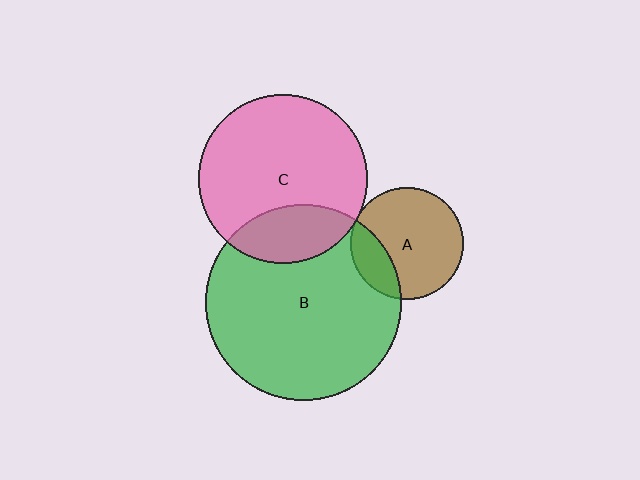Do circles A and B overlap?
Yes.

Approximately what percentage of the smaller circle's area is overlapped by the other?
Approximately 25%.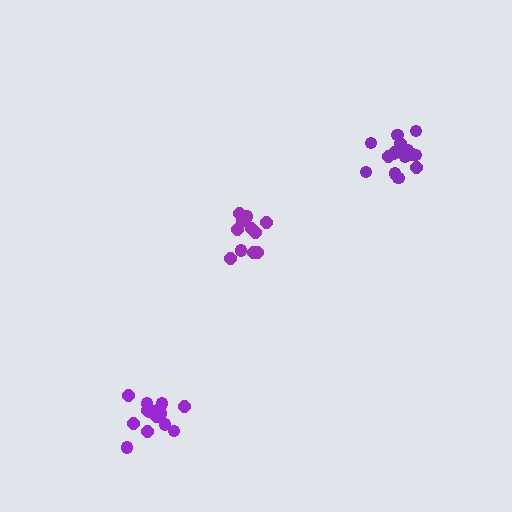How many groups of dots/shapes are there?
There are 3 groups.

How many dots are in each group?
Group 1: 11 dots, Group 2: 15 dots, Group 3: 15 dots (41 total).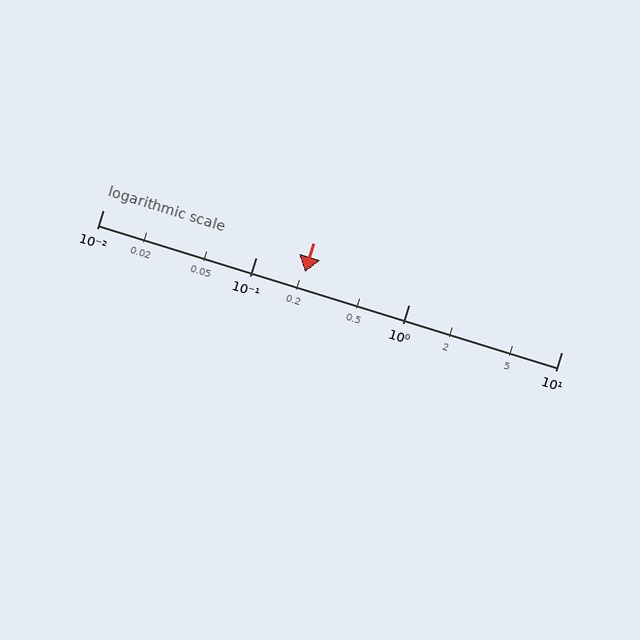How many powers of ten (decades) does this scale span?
The scale spans 3 decades, from 0.01 to 10.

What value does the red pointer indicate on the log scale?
The pointer indicates approximately 0.21.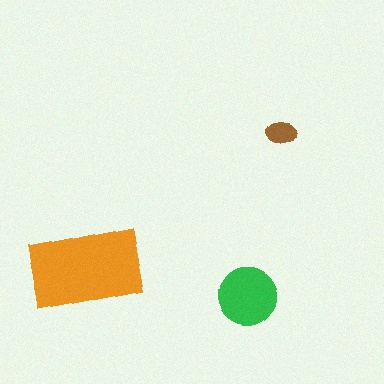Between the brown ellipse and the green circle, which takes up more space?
The green circle.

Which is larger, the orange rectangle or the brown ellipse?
The orange rectangle.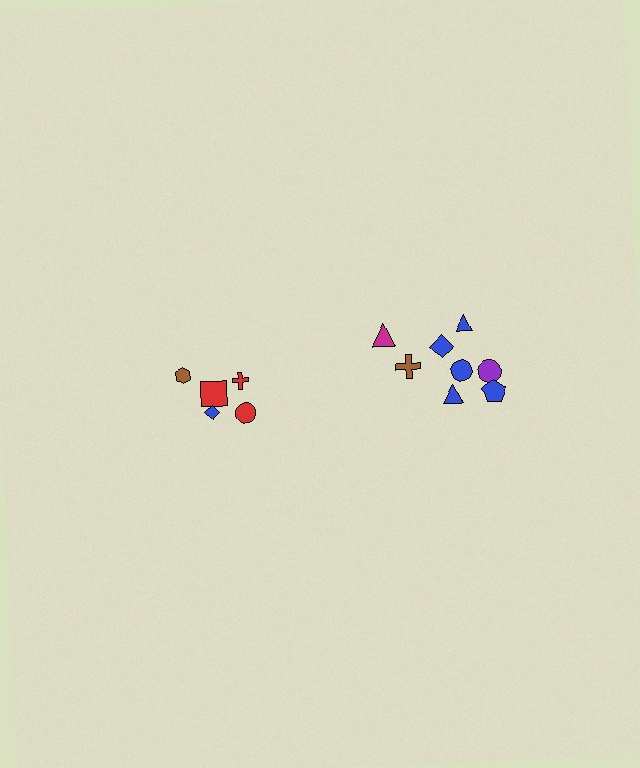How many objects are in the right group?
There are 8 objects.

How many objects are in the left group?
There are 5 objects.